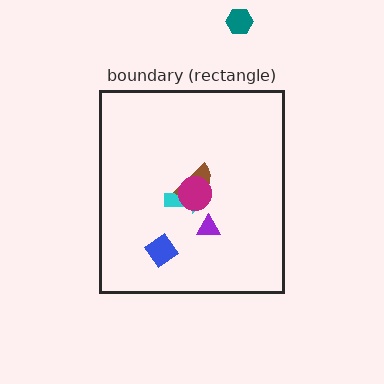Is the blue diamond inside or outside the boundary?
Inside.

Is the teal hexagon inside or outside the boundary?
Outside.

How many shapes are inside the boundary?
5 inside, 1 outside.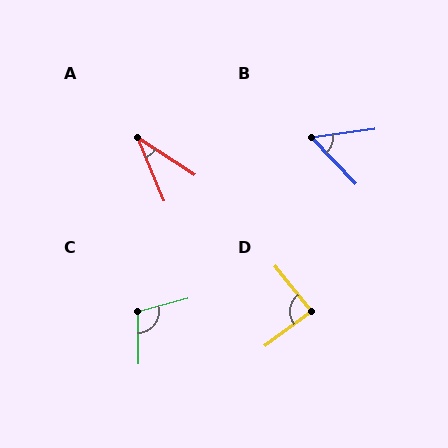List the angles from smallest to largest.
A (34°), B (54°), D (88°), C (105°).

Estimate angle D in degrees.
Approximately 88 degrees.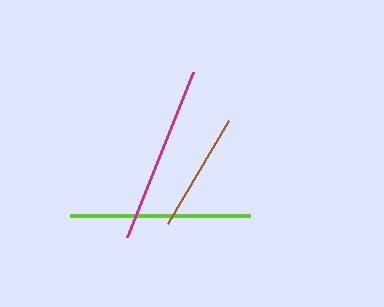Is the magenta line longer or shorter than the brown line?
The magenta line is longer than the brown line.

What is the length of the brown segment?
The brown segment is approximately 120 pixels long.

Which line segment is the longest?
The lime line is the longest at approximately 180 pixels.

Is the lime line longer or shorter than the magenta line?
The lime line is longer than the magenta line.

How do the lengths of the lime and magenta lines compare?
The lime and magenta lines are approximately the same length.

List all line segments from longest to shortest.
From longest to shortest: lime, magenta, brown.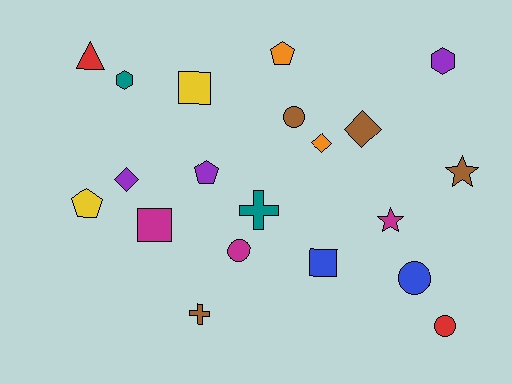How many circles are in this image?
There are 4 circles.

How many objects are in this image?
There are 20 objects.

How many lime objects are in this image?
There are no lime objects.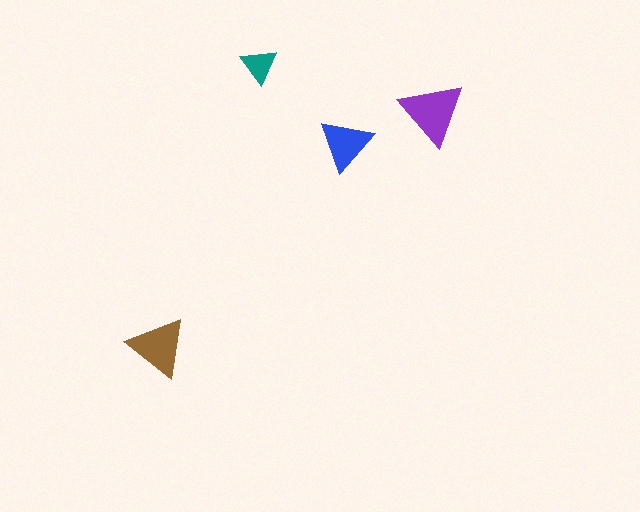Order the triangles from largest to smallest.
the purple one, the brown one, the blue one, the teal one.